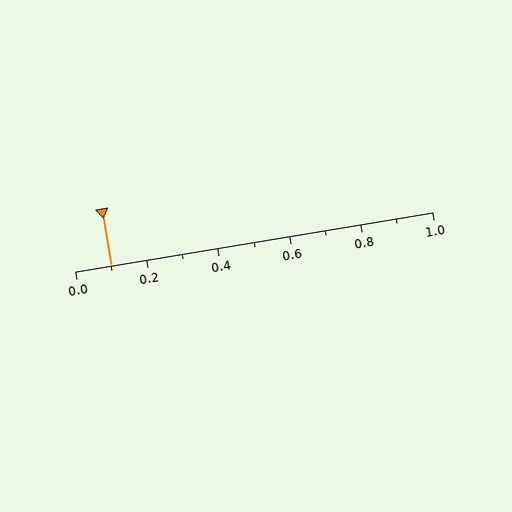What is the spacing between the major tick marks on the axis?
The major ticks are spaced 0.2 apart.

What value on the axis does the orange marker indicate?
The marker indicates approximately 0.1.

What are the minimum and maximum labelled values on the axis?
The axis runs from 0.0 to 1.0.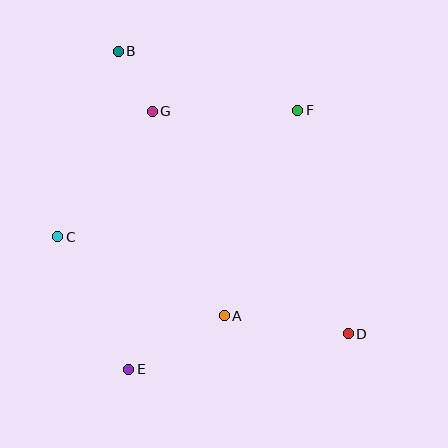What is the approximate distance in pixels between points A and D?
The distance between A and D is approximately 125 pixels.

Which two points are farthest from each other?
Points B and D are farthest from each other.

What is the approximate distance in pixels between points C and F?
The distance between C and F is approximately 271 pixels.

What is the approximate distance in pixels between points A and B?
The distance between A and B is approximately 285 pixels.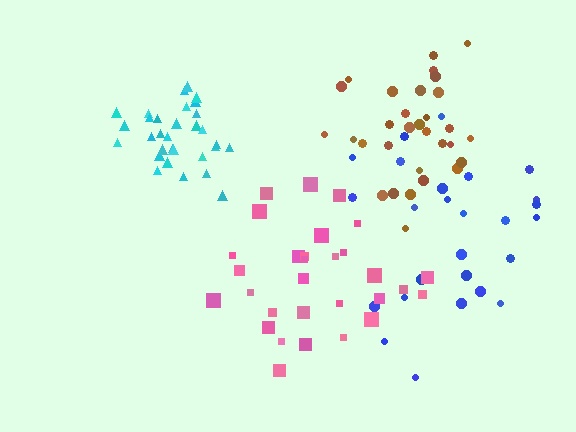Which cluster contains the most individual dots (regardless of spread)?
Brown (32).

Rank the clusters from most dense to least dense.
cyan, brown, pink, blue.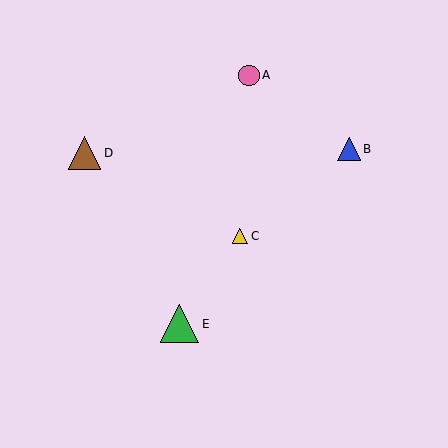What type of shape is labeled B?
Shape B is a blue triangle.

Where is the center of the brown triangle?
The center of the brown triangle is at (85, 153).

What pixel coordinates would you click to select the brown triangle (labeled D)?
Click at (85, 153) to select the brown triangle D.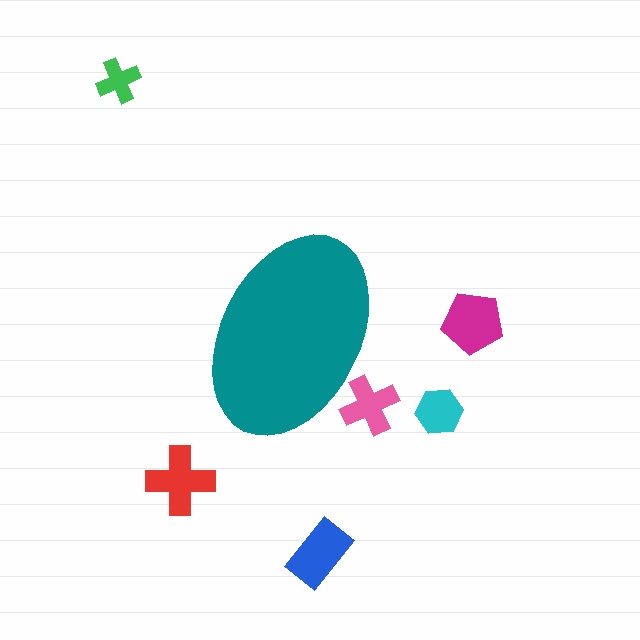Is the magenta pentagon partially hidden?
No, the magenta pentagon is fully visible.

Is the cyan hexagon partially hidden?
No, the cyan hexagon is fully visible.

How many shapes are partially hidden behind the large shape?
1 shape is partially hidden.